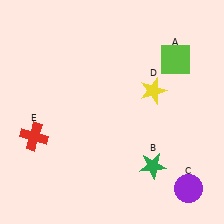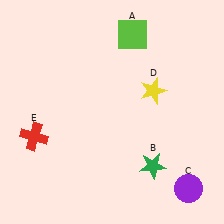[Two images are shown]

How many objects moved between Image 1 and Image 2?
1 object moved between the two images.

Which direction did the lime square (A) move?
The lime square (A) moved left.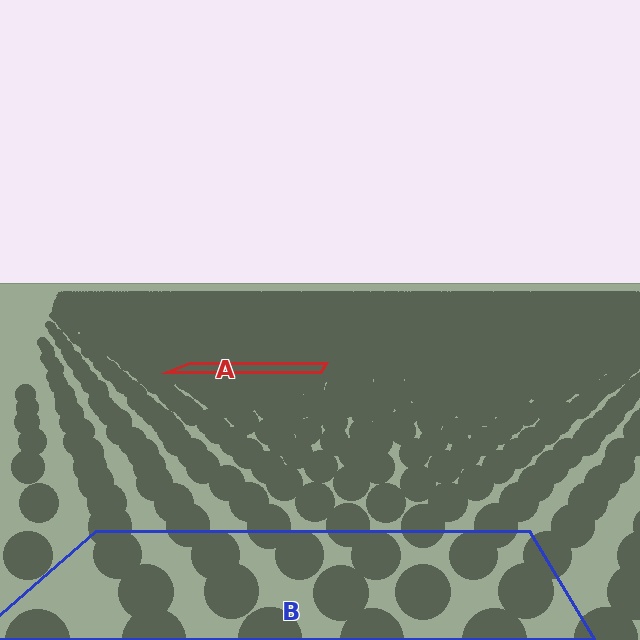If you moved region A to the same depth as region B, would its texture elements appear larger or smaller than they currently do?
They would appear larger. At a closer depth, the same texture elements are projected at a bigger on-screen size.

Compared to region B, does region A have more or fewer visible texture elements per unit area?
Region A has more texture elements per unit area — they are packed more densely because it is farther away.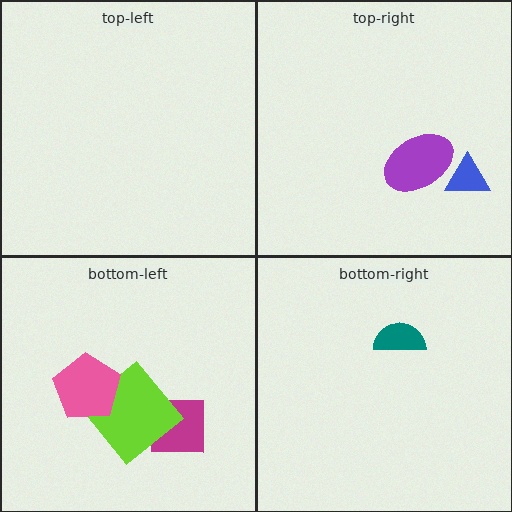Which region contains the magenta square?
The bottom-left region.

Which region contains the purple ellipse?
The top-right region.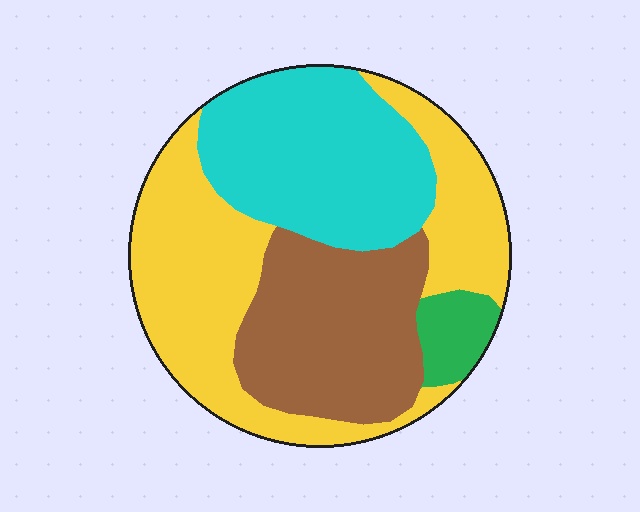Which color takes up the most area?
Yellow, at roughly 40%.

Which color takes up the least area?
Green, at roughly 5%.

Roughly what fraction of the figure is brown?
Brown takes up between a quarter and a half of the figure.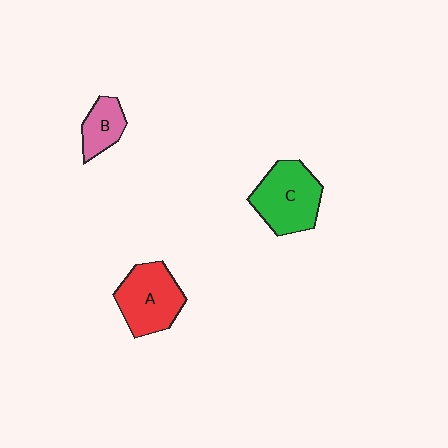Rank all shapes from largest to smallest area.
From largest to smallest: C (green), A (red), B (pink).